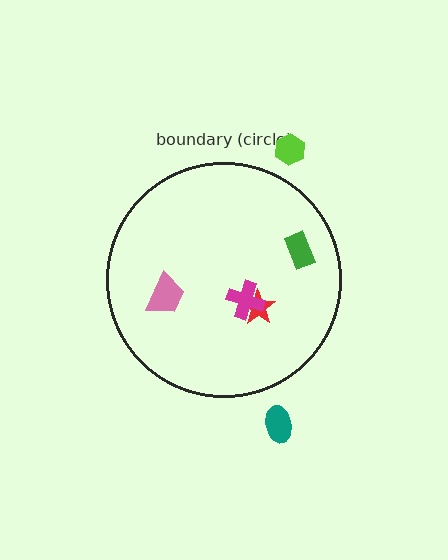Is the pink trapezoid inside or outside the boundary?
Inside.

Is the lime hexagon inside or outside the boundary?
Outside.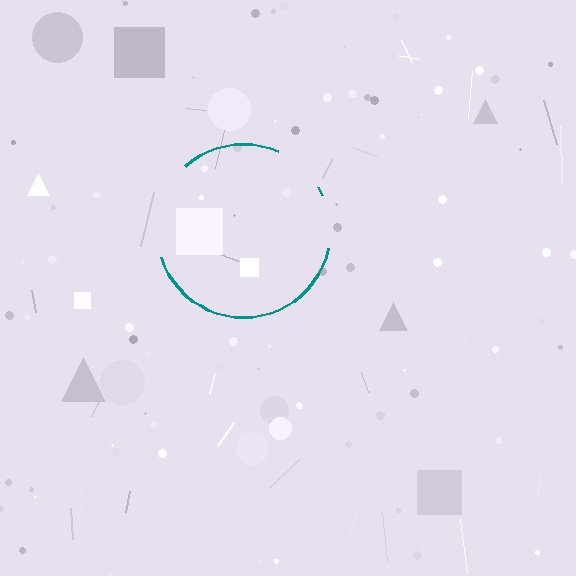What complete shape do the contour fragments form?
The contour fragments form a circle.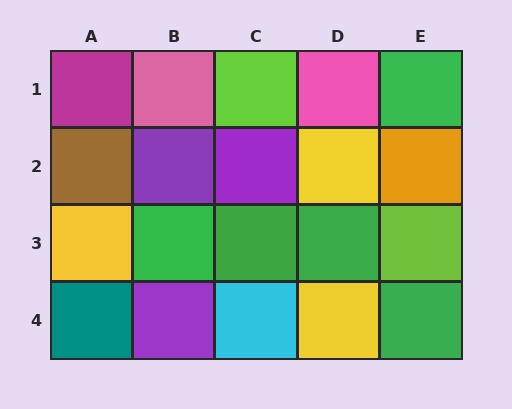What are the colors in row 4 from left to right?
Teal, purple, cyan, yellow, green.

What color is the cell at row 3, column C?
Green.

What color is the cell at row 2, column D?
Yellow.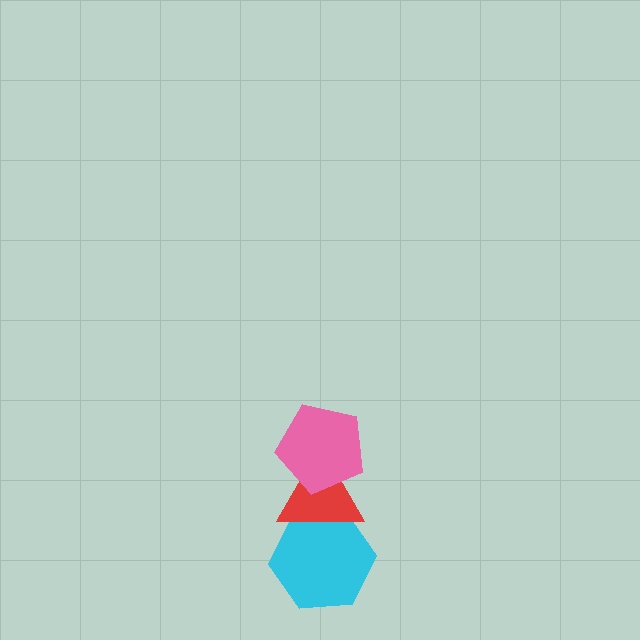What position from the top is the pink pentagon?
The pink pentagon is 1st from the top.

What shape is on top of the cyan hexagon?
The red triangle is on top of the cyan hexagon.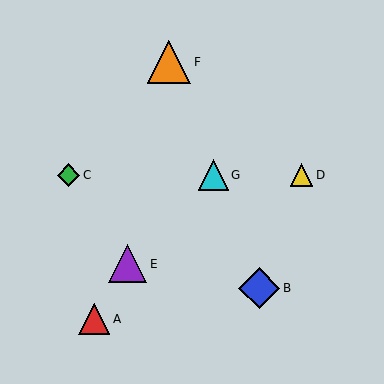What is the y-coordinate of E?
Object E is at y≈264.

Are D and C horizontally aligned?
Yes, both are at y≈175.